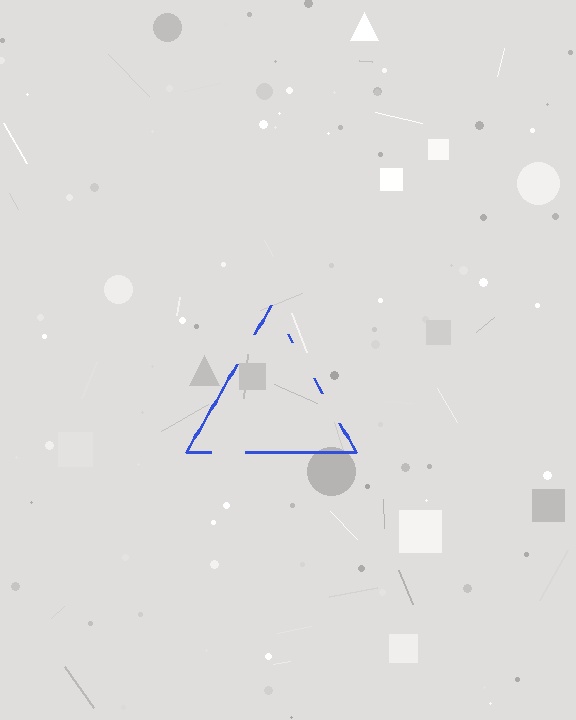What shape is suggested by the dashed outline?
The dashed outline suggests a triangle.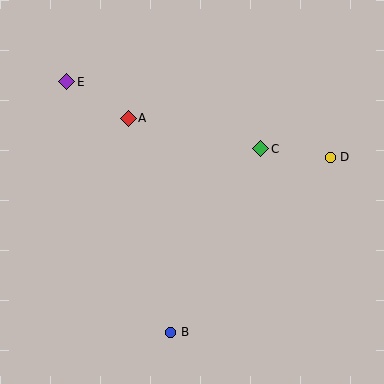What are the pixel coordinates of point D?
Point D is at (330, 157).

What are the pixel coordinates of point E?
Point E is at (67, 82).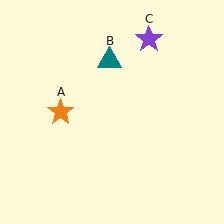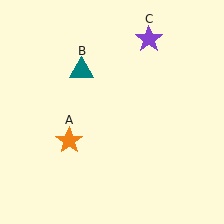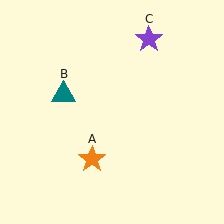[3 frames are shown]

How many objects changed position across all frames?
2 objects changed position: orange star (object A), teal triangle (object B).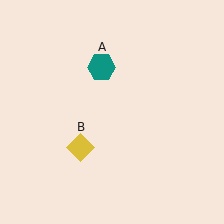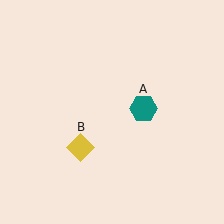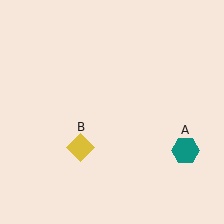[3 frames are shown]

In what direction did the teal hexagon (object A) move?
The teal hexagon (object A) moved down and to the right.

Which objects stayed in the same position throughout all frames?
Yellow diamond (object B) remained stationary.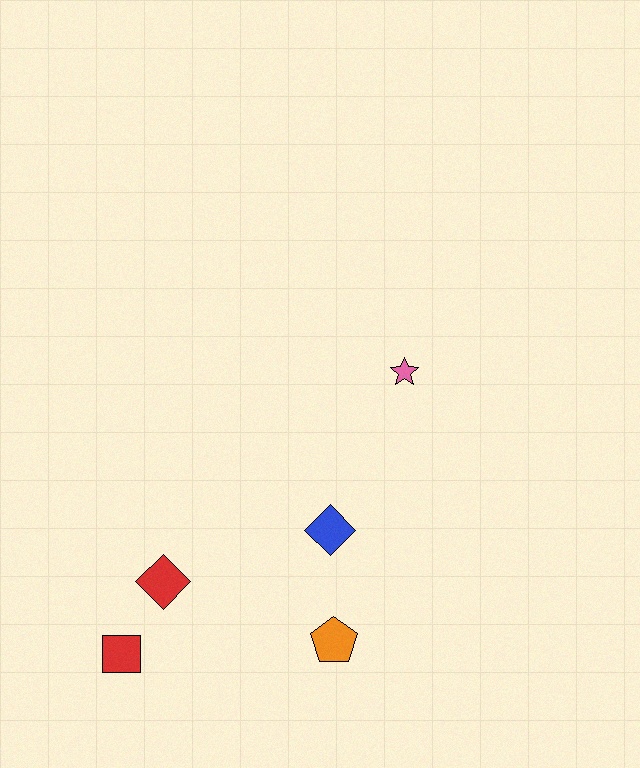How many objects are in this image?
There are 5 objects.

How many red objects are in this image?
There are 2 red objects.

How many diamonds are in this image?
There are 2 diamonds.